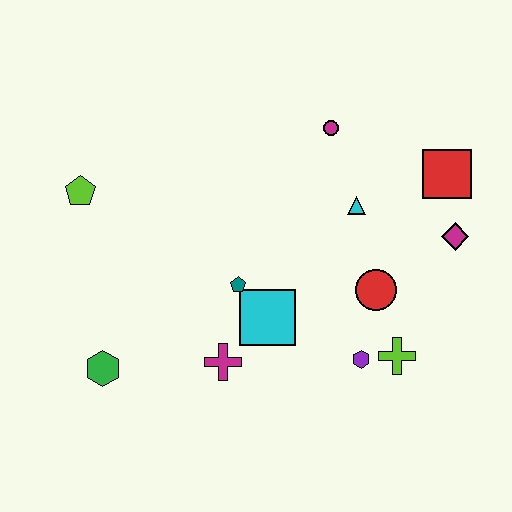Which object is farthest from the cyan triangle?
The green hexagon is farthest from the cyan triangle.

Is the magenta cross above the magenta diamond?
No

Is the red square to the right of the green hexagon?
Yes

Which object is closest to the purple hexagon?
The lime cross is closest to the purple hexagon.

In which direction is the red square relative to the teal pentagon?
The red square is to the right of the teal pentagon.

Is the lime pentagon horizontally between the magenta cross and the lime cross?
No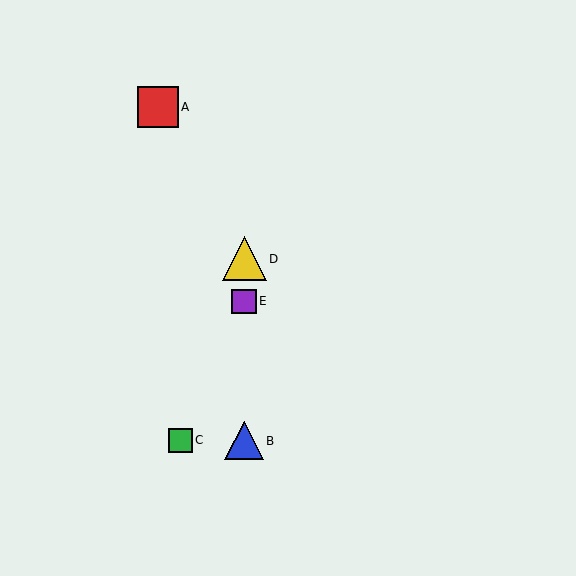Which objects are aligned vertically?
Objects B, D, E are aligned vertically.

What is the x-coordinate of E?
Object E is at x≈244.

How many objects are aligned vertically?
3 objects (B, D, E) are aligned vertically.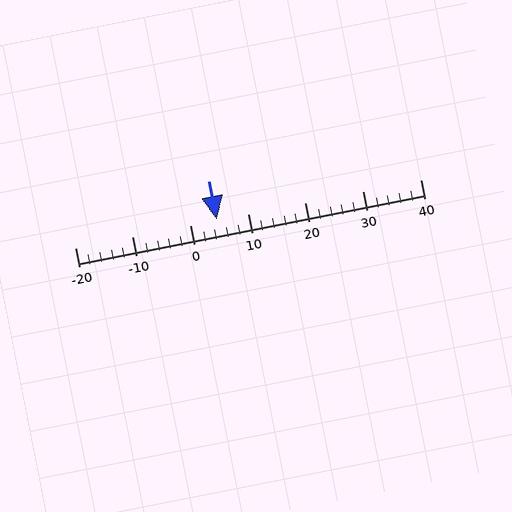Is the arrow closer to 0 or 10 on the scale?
The arrow is closer to 0.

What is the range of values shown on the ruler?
The ruler shows values from -20 to 40.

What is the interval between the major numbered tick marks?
The major tick marks are spaced 10 units apart.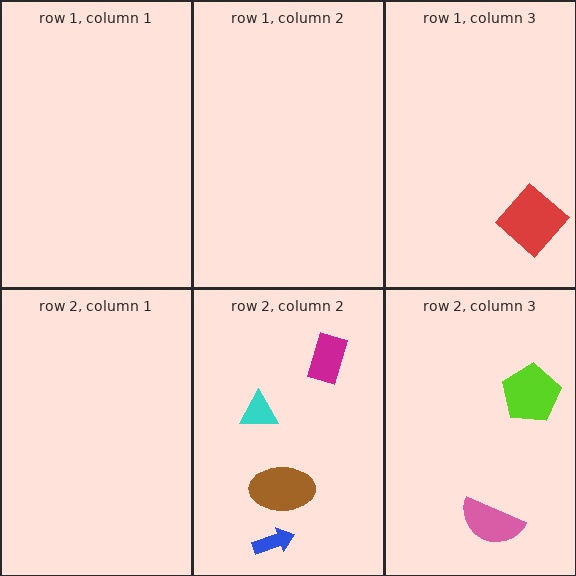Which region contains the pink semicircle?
The row 2, column 3 region.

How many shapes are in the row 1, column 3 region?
1.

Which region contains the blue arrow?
The row 2, column 2 region.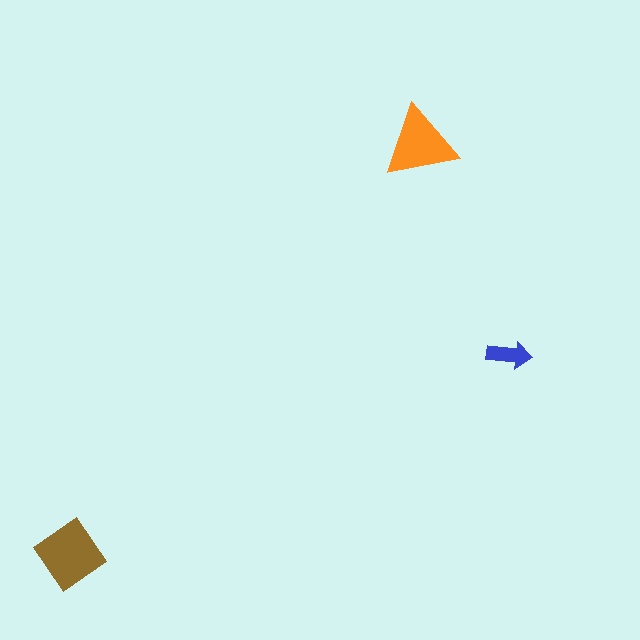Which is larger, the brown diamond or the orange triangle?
The brown diamond.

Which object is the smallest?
The blue arrow.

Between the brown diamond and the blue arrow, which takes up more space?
The brown diamond.